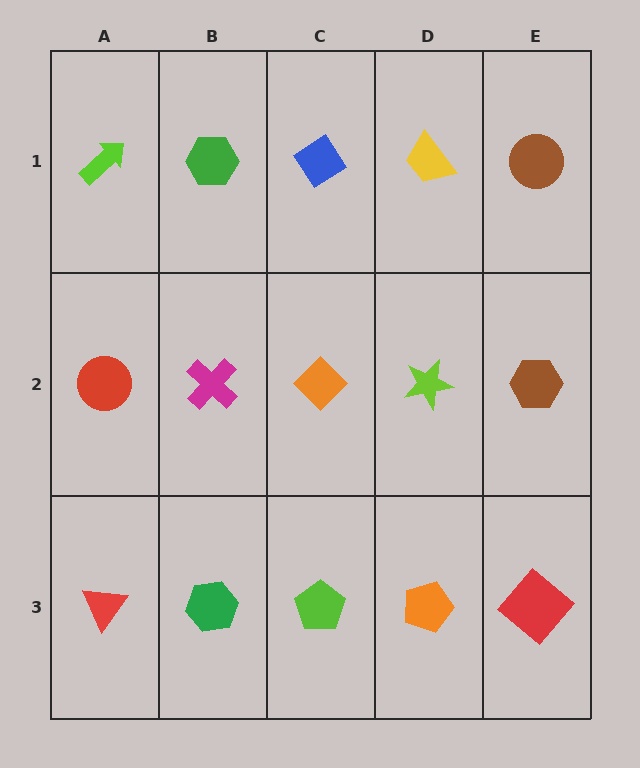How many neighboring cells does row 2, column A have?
3.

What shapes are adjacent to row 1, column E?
A brown hexagon (row 2, column E), a yellow trapezoid (row 1, column D).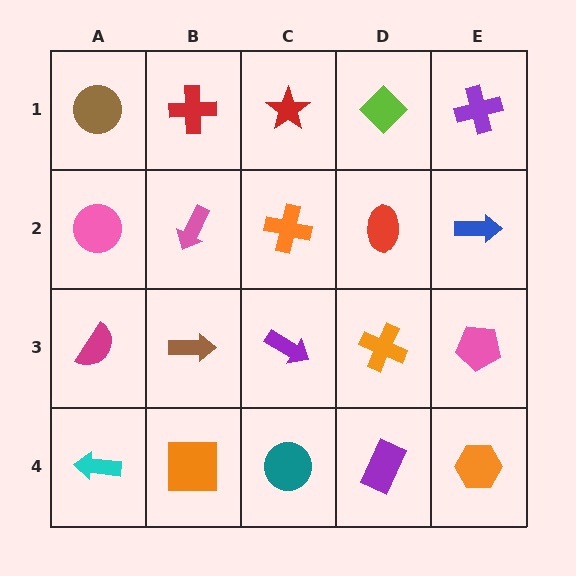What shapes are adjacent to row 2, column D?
A lime diamond (row 1, column D), an orange cross (row 3, column D), an orange cross (row 2, column C), a blue arrow (row 2, column E).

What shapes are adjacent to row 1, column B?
A pink arrow (row 2, column B), a brown circle (row 1, column A), a red star (row 1, column C).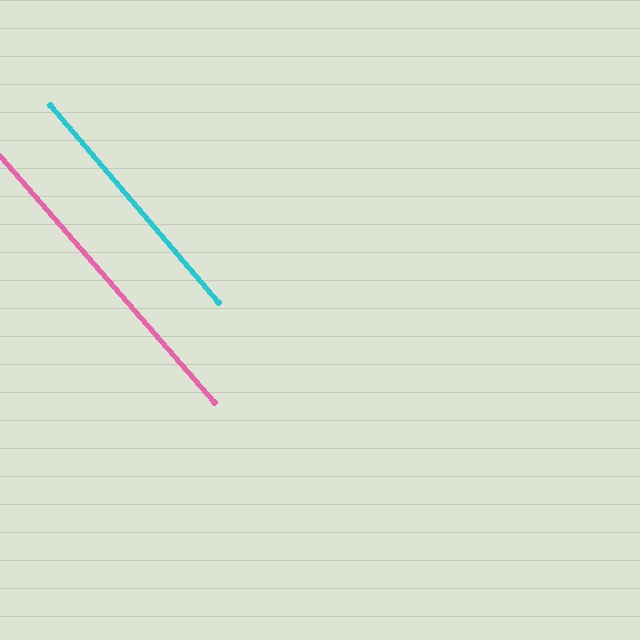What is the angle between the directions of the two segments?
Approximately 1 degree.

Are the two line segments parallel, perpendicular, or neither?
Parallel — their directions differ by only 0.7°.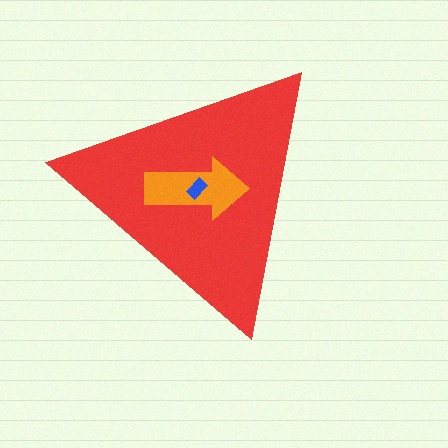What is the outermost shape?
The red triangle.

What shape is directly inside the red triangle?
The orange arrow.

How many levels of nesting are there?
3.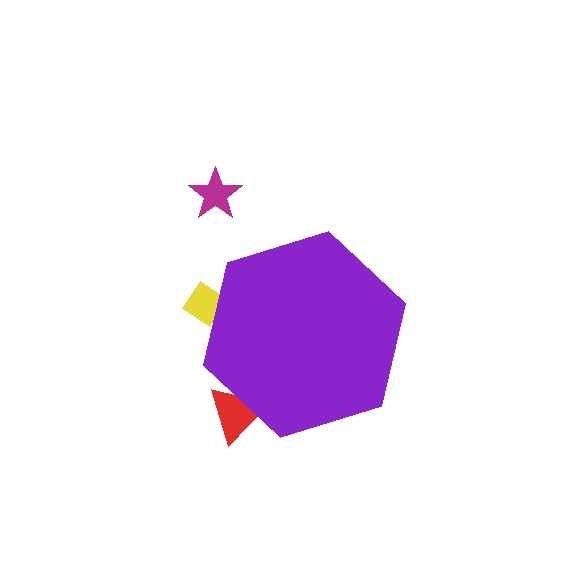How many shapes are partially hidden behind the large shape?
2 shapes are partially hidden.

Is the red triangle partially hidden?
Yes, the red triangle is partially hidden behind the purple hexagon.